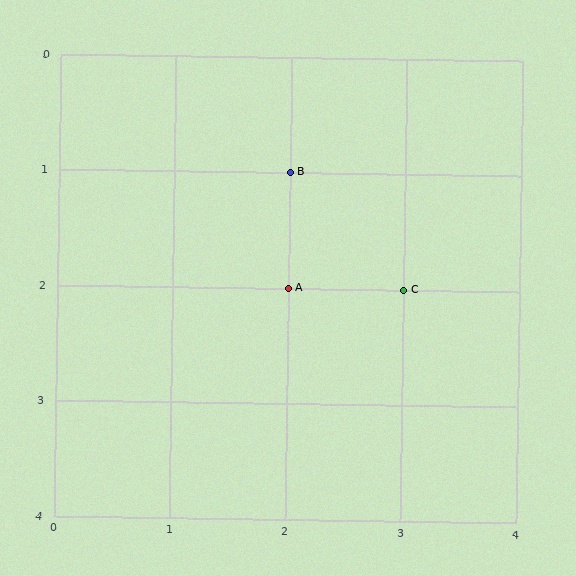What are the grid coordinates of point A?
Point A is at grid coordinates (2, 2).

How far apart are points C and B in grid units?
Points C and B are 1 column and 1 row apart (about 1.4 grid units diagonally).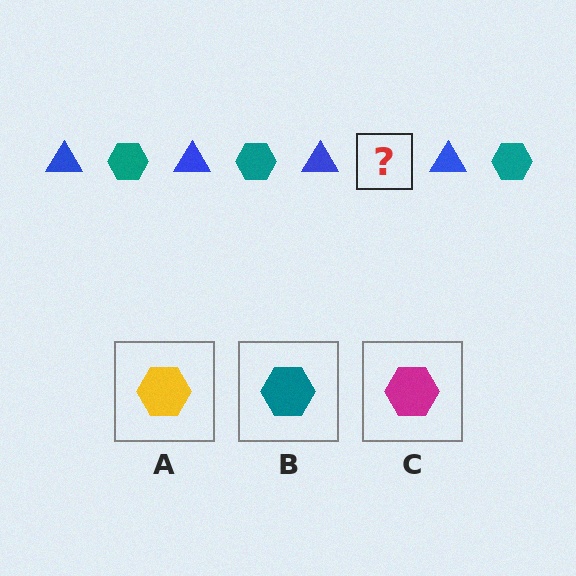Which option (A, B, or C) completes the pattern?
B.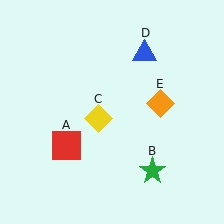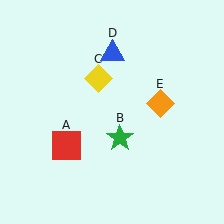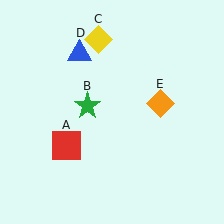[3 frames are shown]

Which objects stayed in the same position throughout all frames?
Red square (object A) and orange diamond (object E) remained stationary.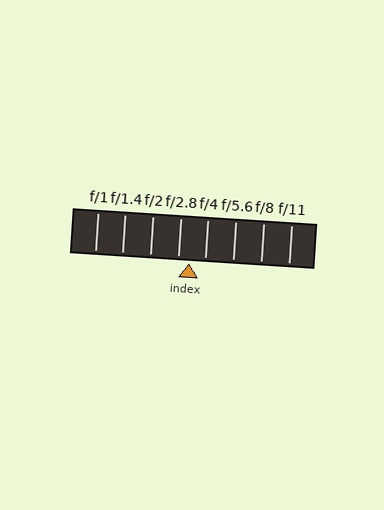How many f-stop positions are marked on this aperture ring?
There are 8 f-stop positions marked.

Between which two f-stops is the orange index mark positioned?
The index mark is between f/2.8 and f/4.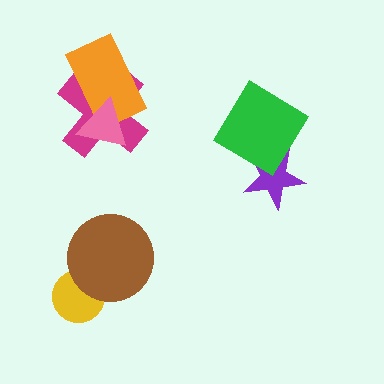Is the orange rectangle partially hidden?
Yes, it is partially covered by another shape.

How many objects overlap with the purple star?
1 object overlaps with the purple star.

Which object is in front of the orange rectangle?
The pink triangle is in front of the orange rectangle.